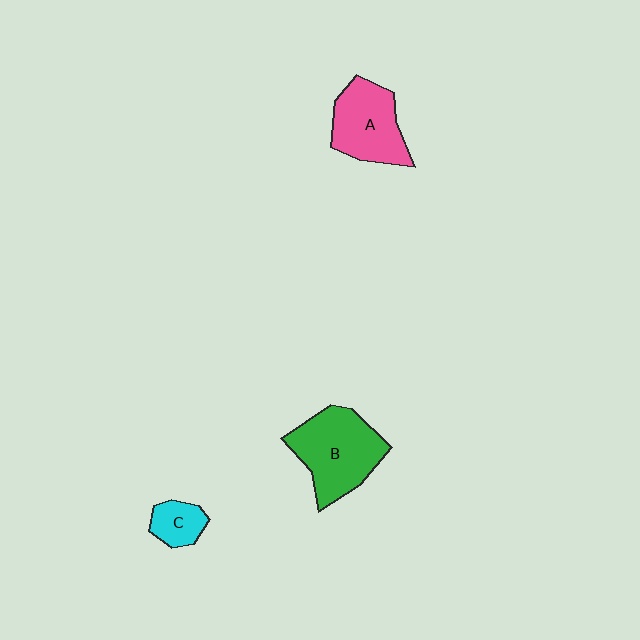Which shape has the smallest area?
Shape C (cyan).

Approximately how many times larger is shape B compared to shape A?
Approximately 1.2 times.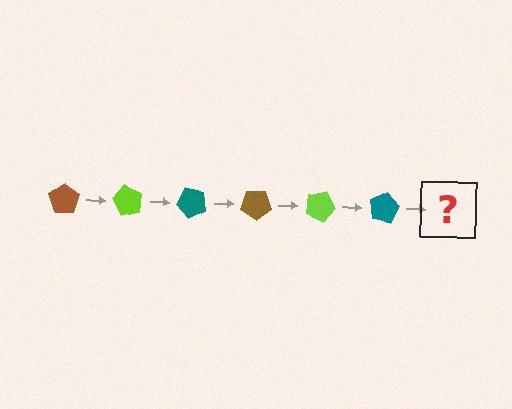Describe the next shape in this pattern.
It should be a brown pentagon, rotated 360 degrees from the start.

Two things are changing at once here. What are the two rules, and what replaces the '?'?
The two rules are that it rotates 60 degrees each step and the color cycles through brown, lime, and teal. The '?' should be a brown pentagon, rotated 360 degrees from the start.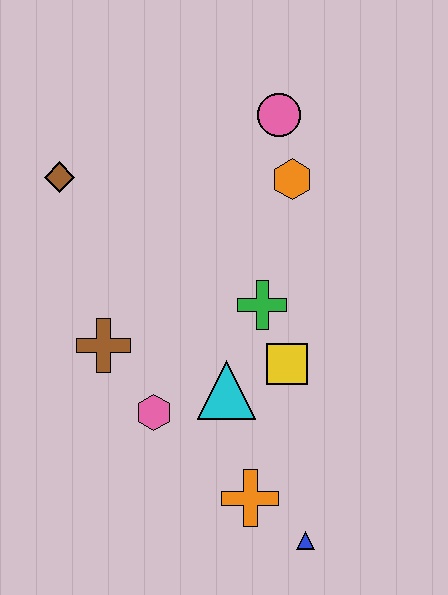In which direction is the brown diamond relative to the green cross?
The brown diamond is to the left of the green cross.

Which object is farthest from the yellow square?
The brown diamond is farthest from the yellow square.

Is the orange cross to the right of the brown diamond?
Yes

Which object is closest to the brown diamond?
The brown cross is closest to the brown diamond.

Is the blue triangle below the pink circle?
Yes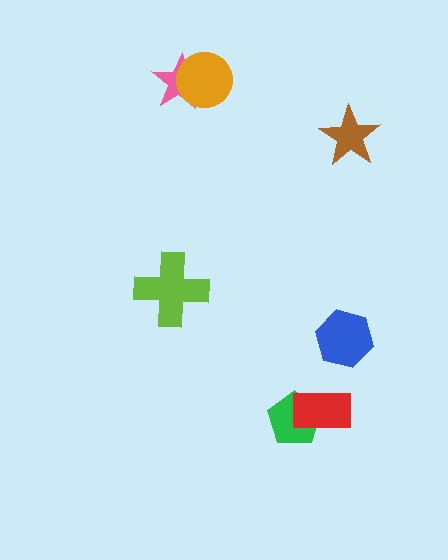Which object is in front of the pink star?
The orange circle is in front of the pink star.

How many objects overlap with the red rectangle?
1 object overlaps with the red rectangle.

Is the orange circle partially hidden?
No, no other shape covers it.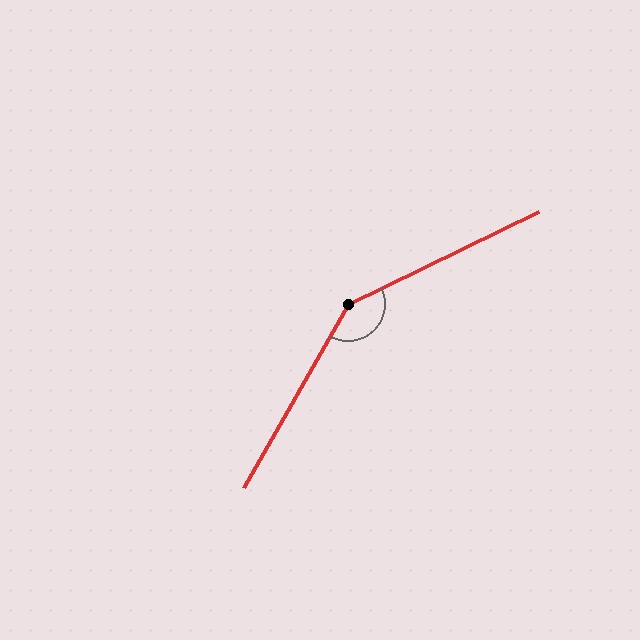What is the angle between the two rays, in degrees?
Approximately 146 degrees.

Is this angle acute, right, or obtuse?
It is obtuse.